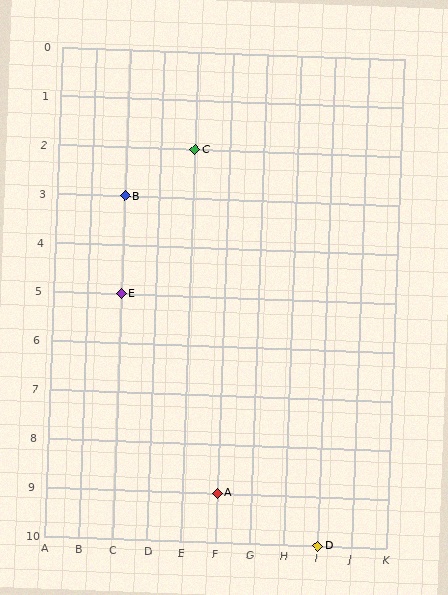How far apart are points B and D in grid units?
Points B and D are 6 columns and 7 rows apart (about 9.2 grid units diagonally).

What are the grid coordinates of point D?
Point D is at grid coordinates (I, 10).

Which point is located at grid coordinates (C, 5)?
Point E is at (C, 5).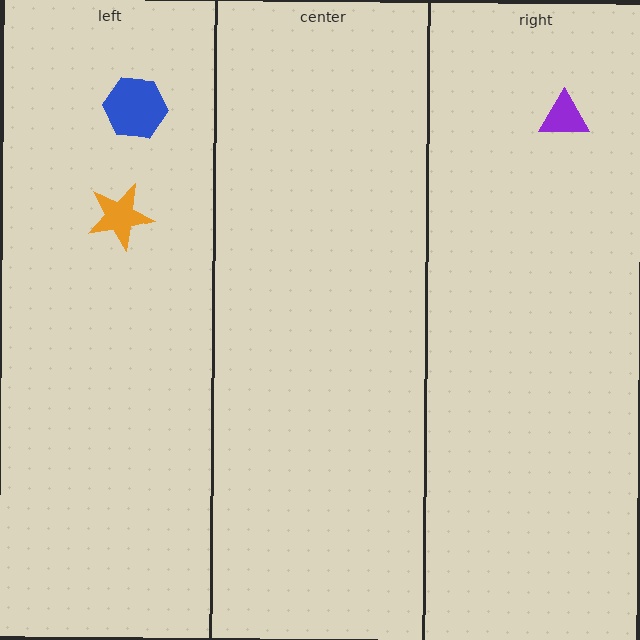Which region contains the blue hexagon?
The left region.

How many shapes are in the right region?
1.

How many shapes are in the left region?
2.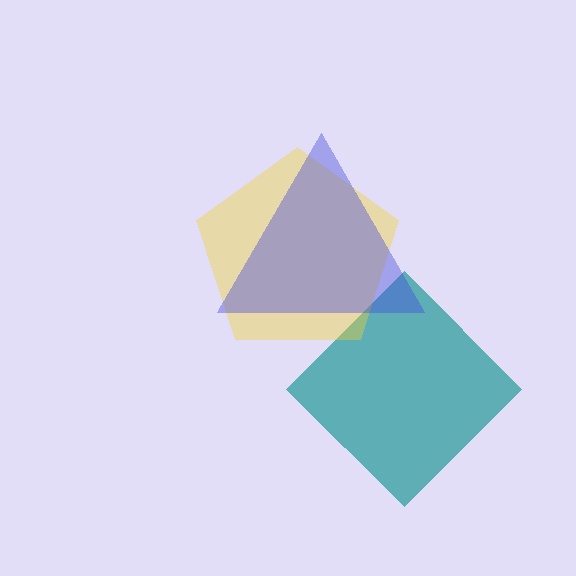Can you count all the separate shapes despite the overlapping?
Yes, there are 3 separate shapes.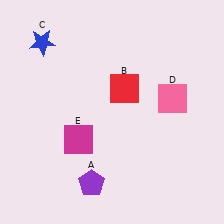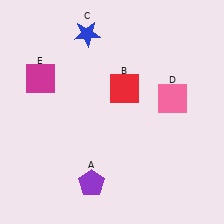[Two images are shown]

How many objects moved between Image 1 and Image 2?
2 objects moved between the two images.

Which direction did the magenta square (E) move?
The magenta square (E) moved up.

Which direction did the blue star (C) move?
The blue star (C) moved right.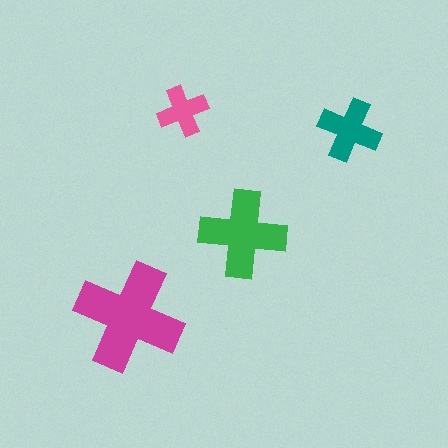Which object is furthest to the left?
The magenta cross is leftmost.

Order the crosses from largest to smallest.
the magenta one, the green one, the teal one, the pink one.